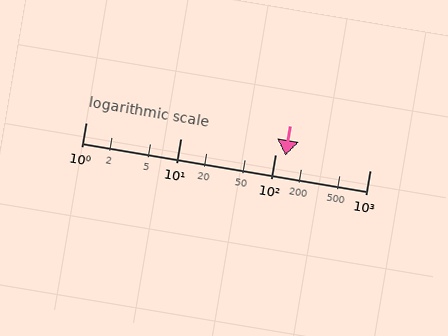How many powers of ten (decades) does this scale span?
The scale spans 3 decades, from 1 to 1000.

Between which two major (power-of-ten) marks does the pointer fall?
The pointer is between 100 and 1000.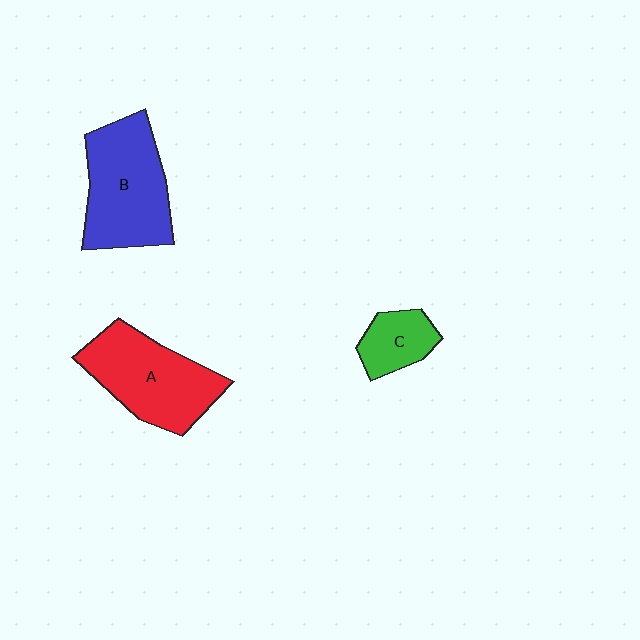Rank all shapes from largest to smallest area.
From largest to smallest: B (blue), A (red), C (green).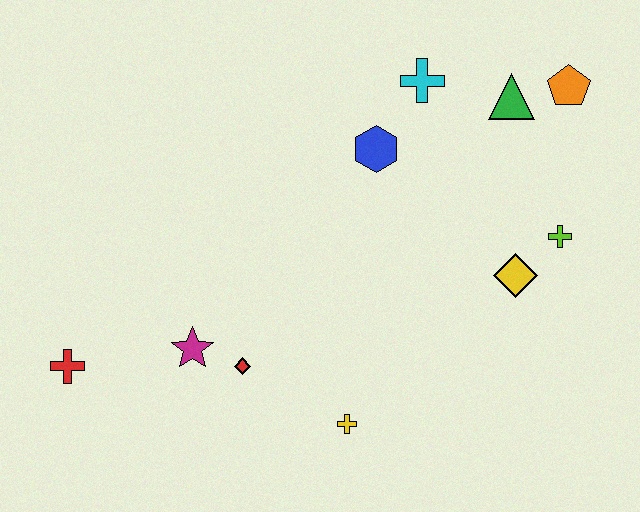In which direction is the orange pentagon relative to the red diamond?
The orange pentagon is to the right of the red diamond.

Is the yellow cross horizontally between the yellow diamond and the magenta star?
Yes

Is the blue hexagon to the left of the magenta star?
No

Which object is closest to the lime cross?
The yellow diamond is closest to the lime cross.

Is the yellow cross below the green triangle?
Yes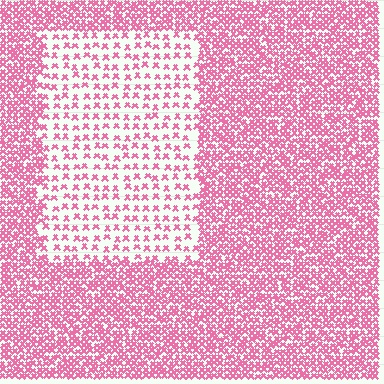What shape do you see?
I see a rectangle.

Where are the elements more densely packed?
The elements are more densely packed outside the rectangle boundary.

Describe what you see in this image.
The image contains small pink elements arranged at two different densities. A rectangle-shaped region is visible where the elements are less densely packed than the surrounding area.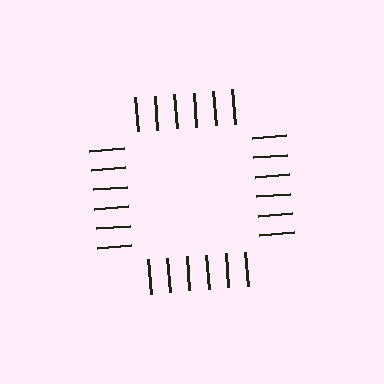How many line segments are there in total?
24 — 6 along each of the 4 edges.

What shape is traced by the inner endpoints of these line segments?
An illusory square — the line segments terminate on its edges but no continuous stroke is drawn.